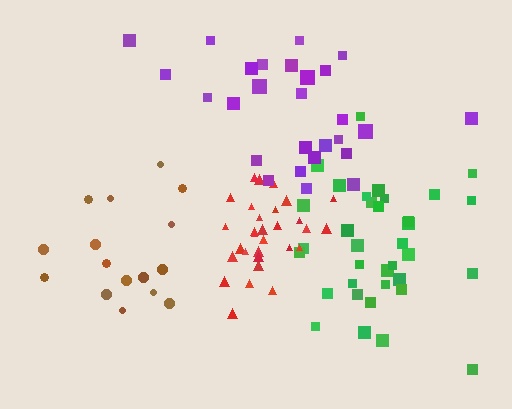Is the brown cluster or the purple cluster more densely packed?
Brown.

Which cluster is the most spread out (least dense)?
Purple.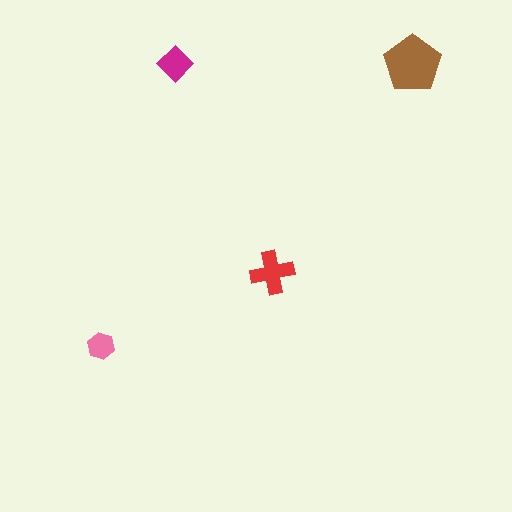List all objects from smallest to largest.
The pink hexagon, the magenta diamond, the red cross, the brown pentagon.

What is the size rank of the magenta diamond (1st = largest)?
3rd.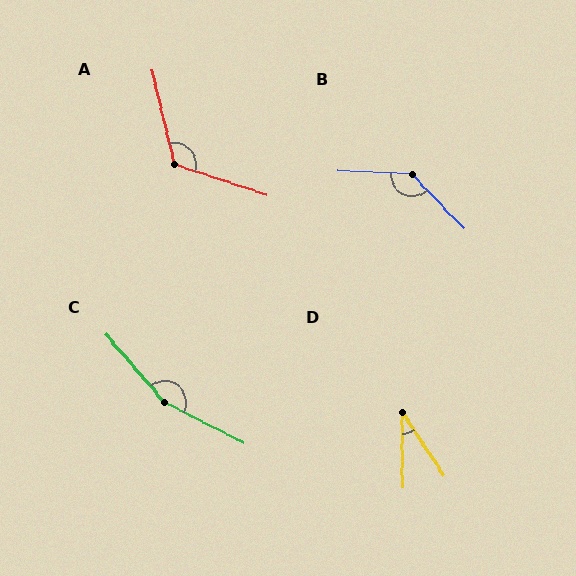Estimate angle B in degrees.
Approximately 137 degrees.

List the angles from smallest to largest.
D (33°), A (122°), B (137°), C (158°).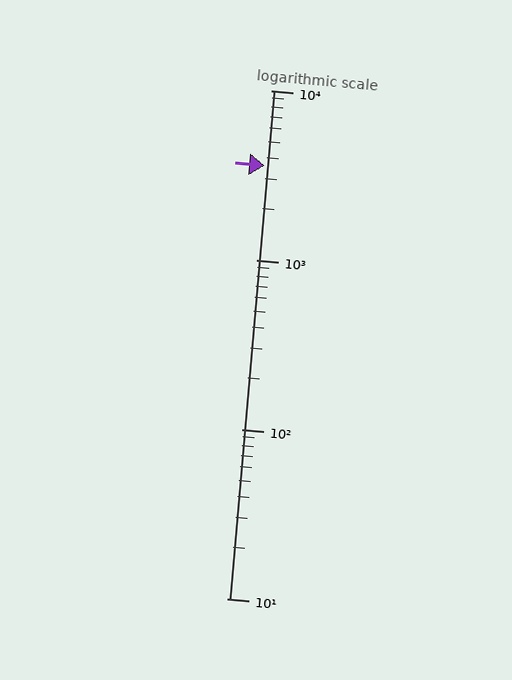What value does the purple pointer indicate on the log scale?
The pointer indicates approximately 3600.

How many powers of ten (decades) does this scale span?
The scale spans 3 decades, from 10 to 10000.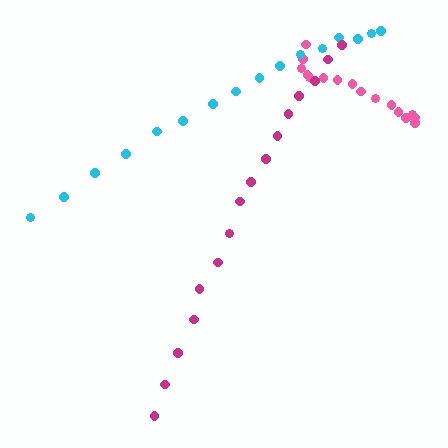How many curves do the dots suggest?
There are 3 distinct paths.